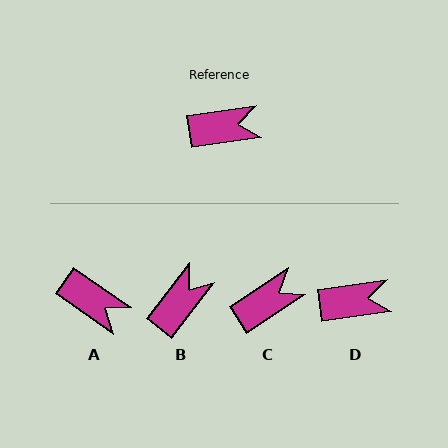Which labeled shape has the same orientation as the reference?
D.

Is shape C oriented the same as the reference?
No, it is off by about 25 degrees.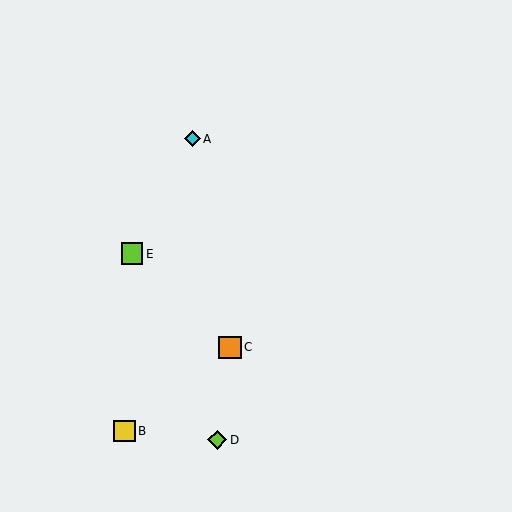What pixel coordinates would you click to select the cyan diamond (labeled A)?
Click at (192, 139) to select the cyan diamond A.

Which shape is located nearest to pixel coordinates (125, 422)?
The yellow square (labeled B) at (124, 431) is nearest to that location.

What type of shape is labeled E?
Shape E is a lime square.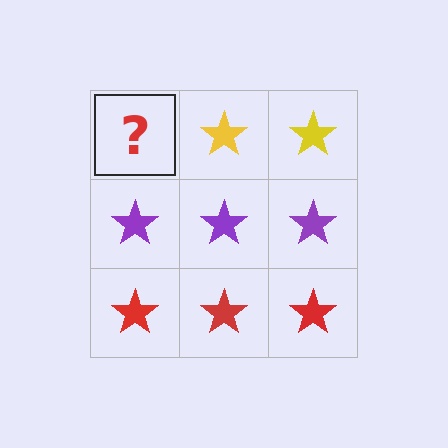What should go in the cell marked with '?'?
The missing cell should contain a yellow star.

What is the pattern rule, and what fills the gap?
The rule is that each row has a consistent color. The gap should be filled with a yellow star.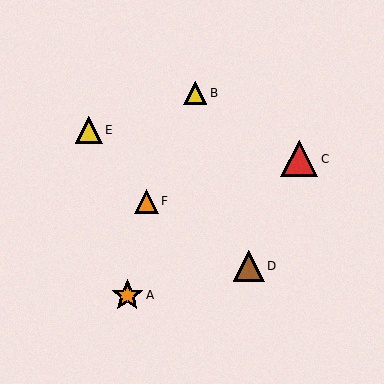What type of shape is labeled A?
Shape A is an orange star.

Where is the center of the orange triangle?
The center of the orange triangle is at (146, 201).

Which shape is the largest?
The red triangle (labeled C) is the largest.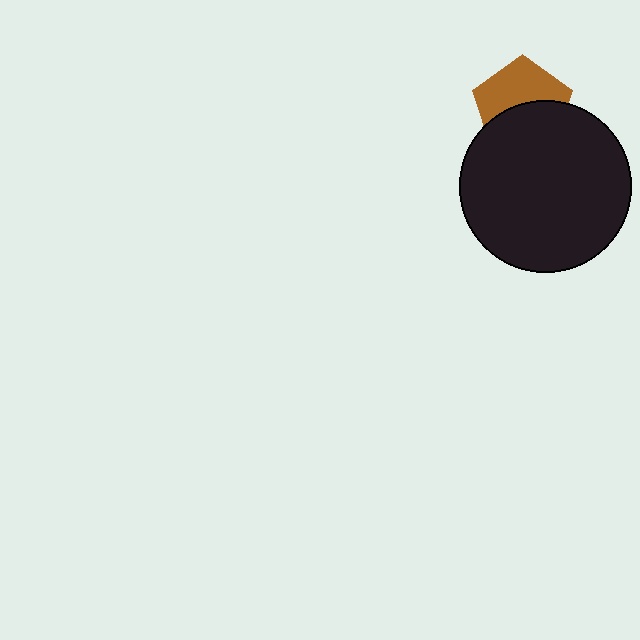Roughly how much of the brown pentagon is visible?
About half of it is visible (roughly 51%).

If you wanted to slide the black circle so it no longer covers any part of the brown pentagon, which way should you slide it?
Slide it down — that is the most direct way to separate the two shapes.